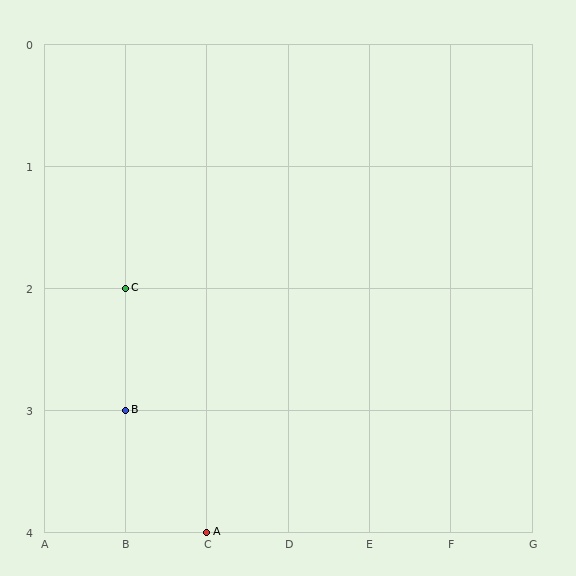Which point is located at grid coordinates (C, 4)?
Point A is at (C, 4).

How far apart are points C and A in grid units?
Points C and A are 1 column and 2 rows apart (about 2.2 grid units diagonally).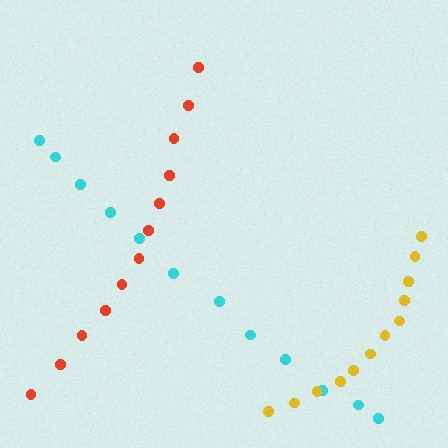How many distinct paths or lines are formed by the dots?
There are 3 distinct paths.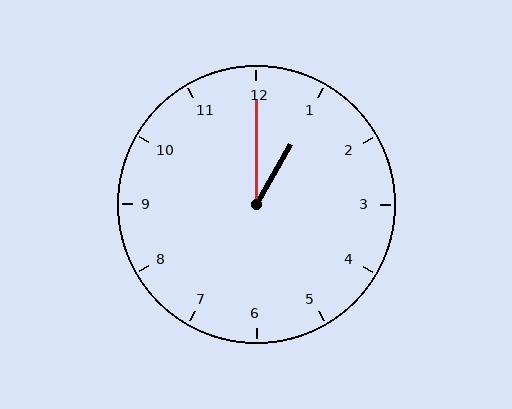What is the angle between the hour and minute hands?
Approximately 30 degrees.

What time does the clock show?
1:00.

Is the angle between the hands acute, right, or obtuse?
It is acute.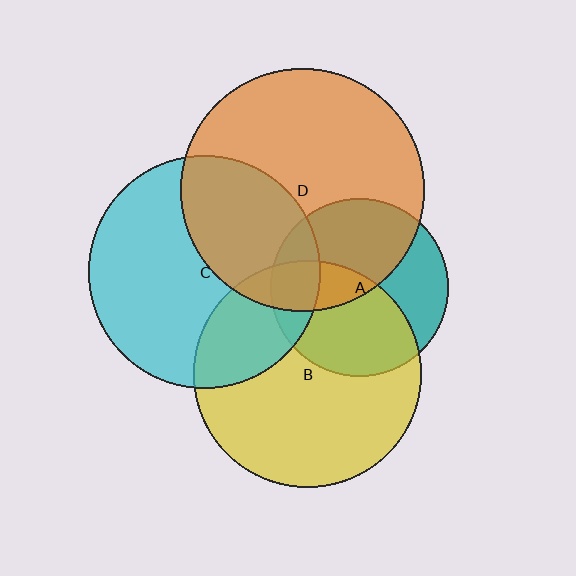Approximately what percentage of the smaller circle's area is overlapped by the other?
Approximately 15%.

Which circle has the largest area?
Circle D (orange).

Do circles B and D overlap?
Yes.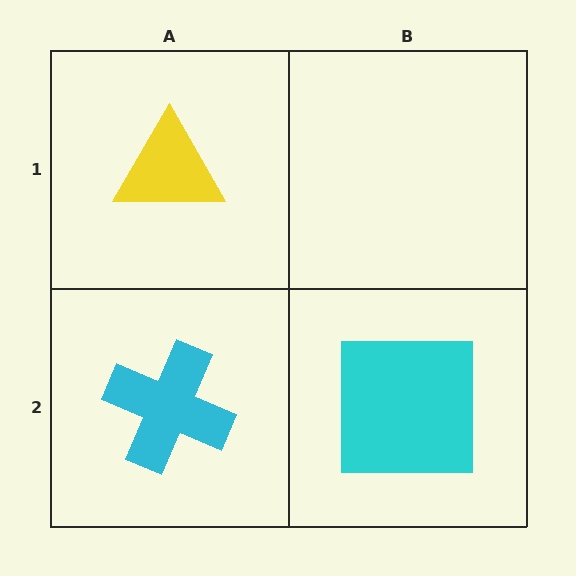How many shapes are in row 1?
1 shape.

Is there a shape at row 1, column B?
No, that cell is empty.